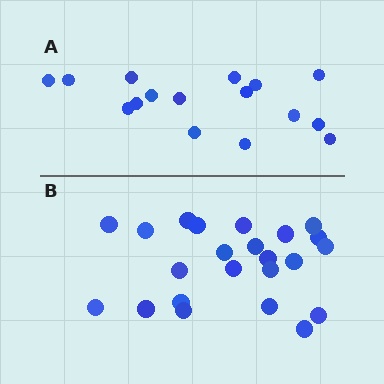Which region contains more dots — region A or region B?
Region B (the bottom region) has more dots.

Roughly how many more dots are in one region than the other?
Region B has roughly 8 or so more dots than region A.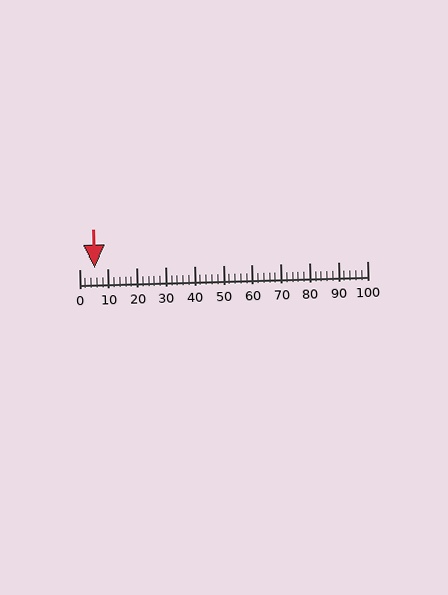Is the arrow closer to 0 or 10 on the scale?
The arrow is closer to 10.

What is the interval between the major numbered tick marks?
The major tick marks are spaced 10 units apart.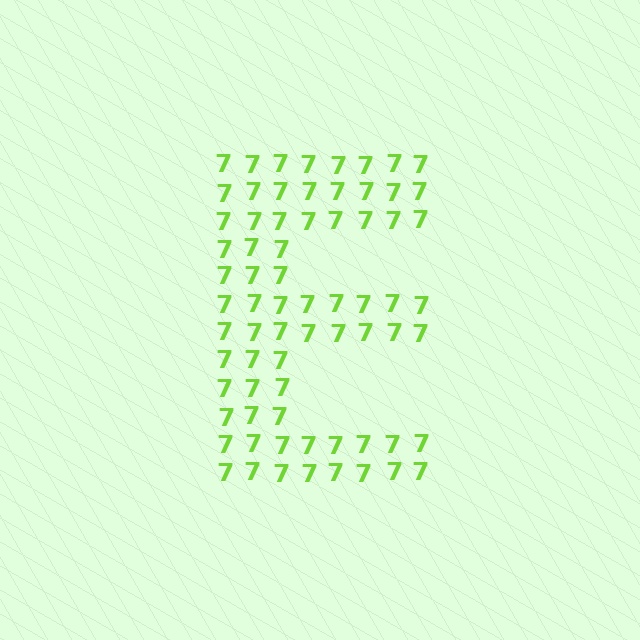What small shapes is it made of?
It is made of small digit 7's.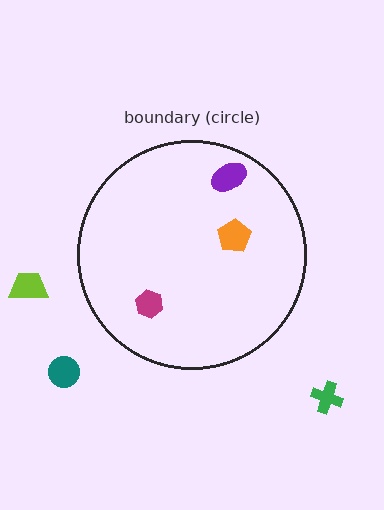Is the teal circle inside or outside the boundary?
Outside.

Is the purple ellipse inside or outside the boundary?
Inside.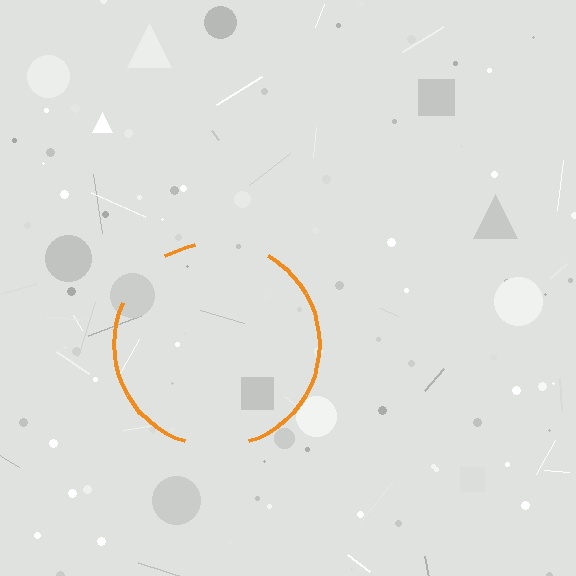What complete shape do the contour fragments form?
The contour fragments form a circle.